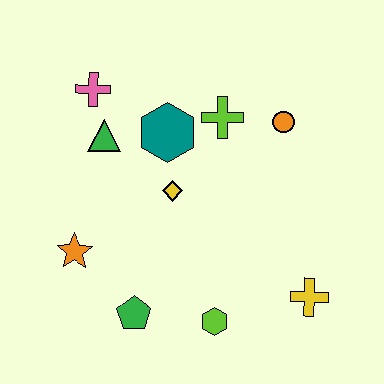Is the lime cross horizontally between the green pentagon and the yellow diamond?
No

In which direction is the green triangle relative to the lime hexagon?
The green triangle is above the lime hexagon.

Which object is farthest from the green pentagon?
The orange circle is farthest from the green pentagon.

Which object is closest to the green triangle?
The pink cross is closest to the green triangle.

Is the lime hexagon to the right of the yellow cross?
No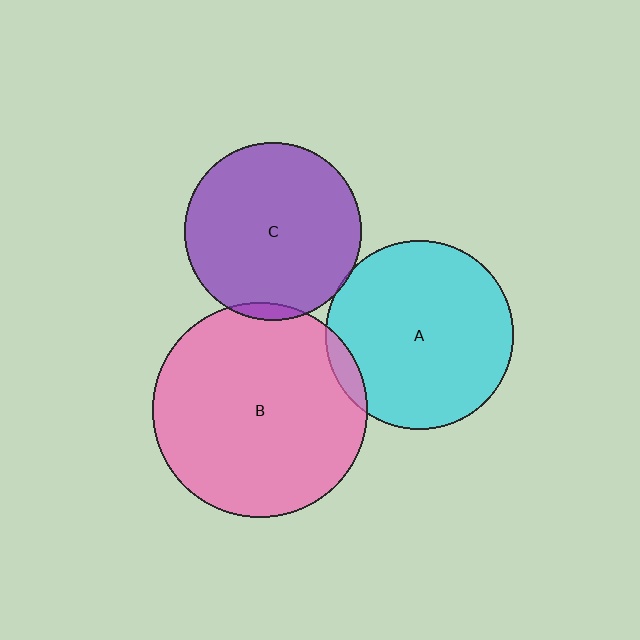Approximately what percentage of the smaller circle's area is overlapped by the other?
Approximately 5%.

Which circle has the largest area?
Circle B (pink).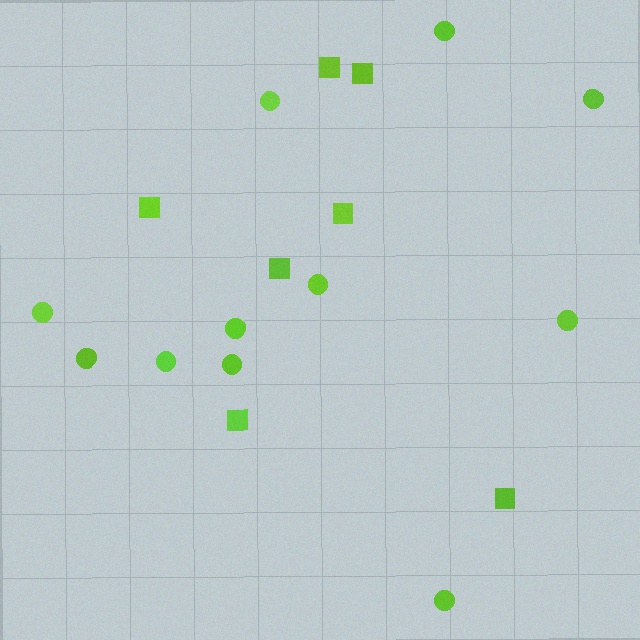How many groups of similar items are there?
There are 2 groups: one group of squares (7) and one group of circles (11).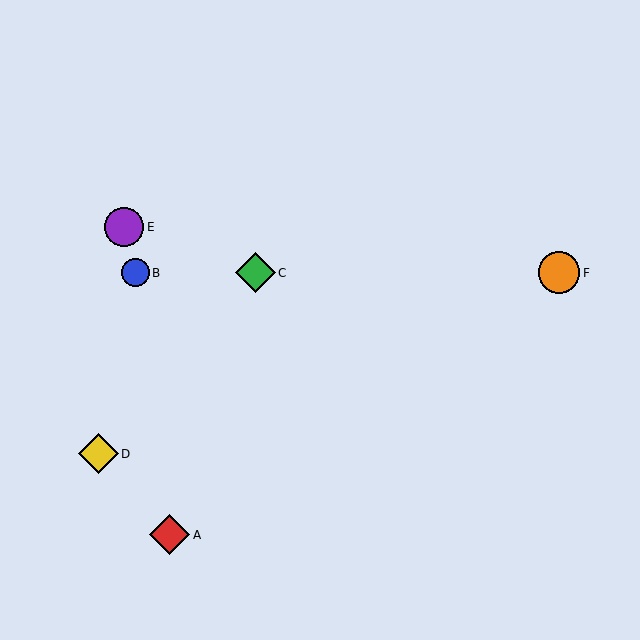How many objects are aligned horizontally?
3 objects (B, C, F) are aligned horizontally.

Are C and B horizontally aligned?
Yes, both are at y≈273.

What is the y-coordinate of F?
Object F is at y≈273.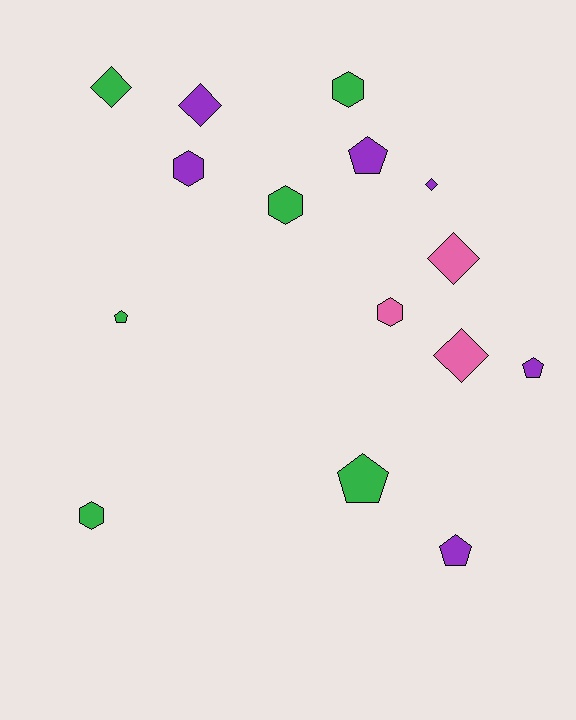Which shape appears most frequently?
Diamond, with 5 objects.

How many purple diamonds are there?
There are 2 purple diamonds.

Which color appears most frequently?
Green, with 6 objects.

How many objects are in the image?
There are 15 objects.